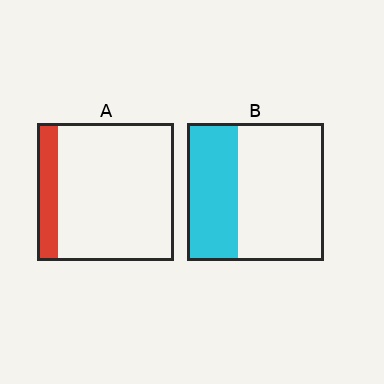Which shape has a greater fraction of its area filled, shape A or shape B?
Shape B.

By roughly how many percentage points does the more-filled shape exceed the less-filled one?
By roughly 20 percentage points (B over A).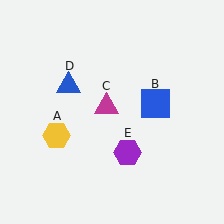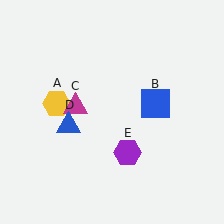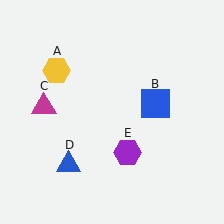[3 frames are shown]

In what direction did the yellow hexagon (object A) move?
The yellow hexagon (object A) moved up.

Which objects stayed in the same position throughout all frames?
Blue square (object B) and purple hexagon (object E) remained stationary.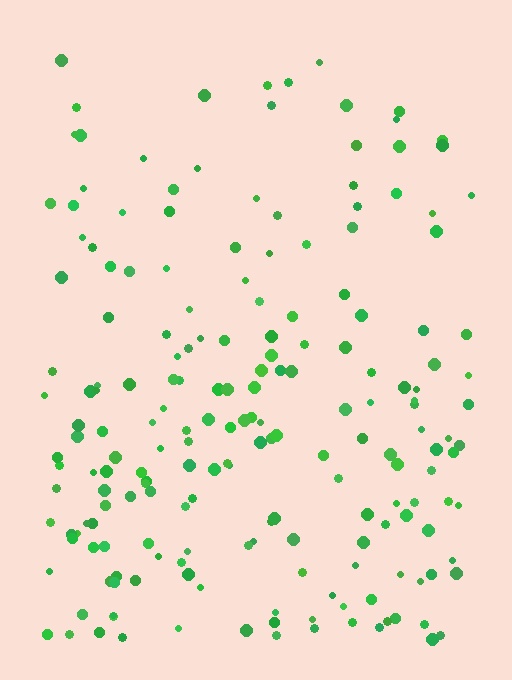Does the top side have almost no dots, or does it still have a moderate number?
Still a moderate number, just noticeably fewer than the bottom.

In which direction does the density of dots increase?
From top to bottom, with the bottom side densest.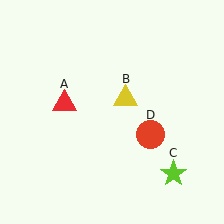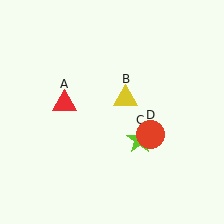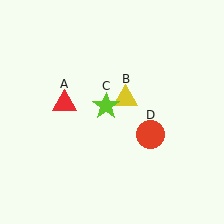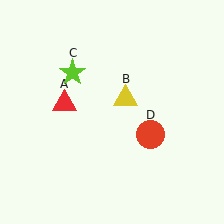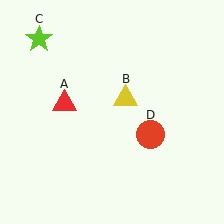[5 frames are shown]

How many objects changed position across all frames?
1 object changed position: lime star (object C).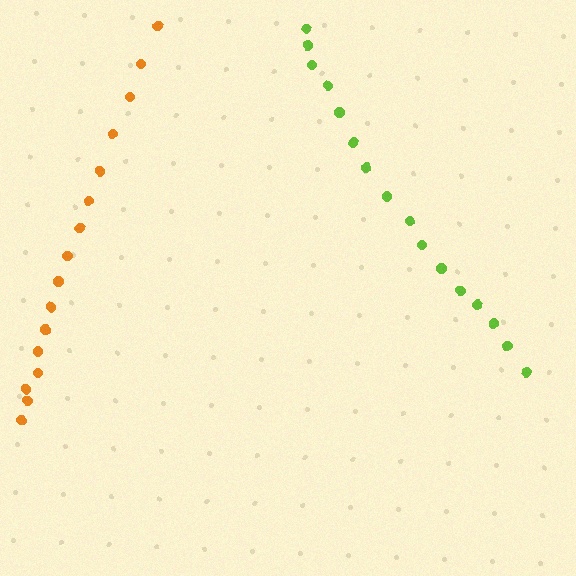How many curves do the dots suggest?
There are 2 distinct paths.